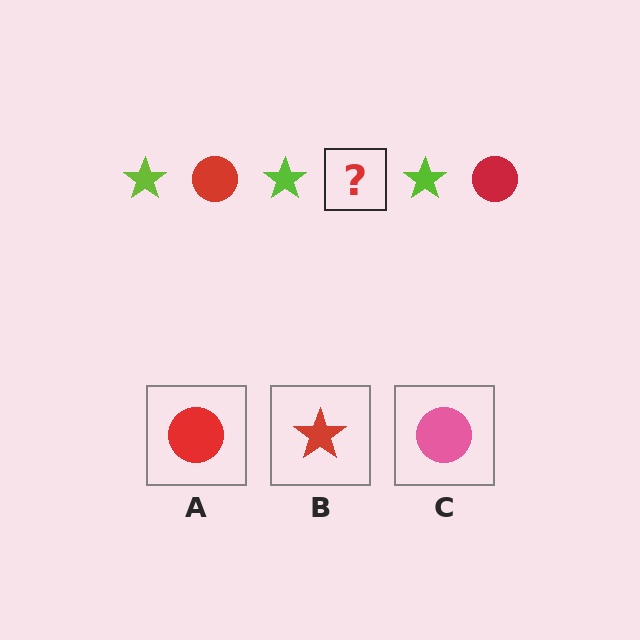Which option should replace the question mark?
Option A.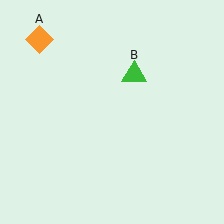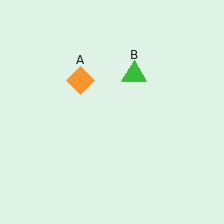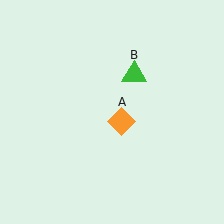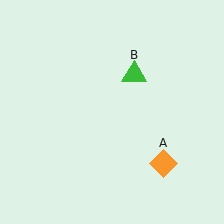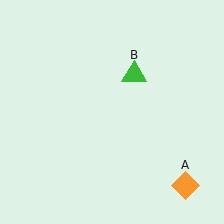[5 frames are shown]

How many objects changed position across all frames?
1 object changed position: orange diamond (object A).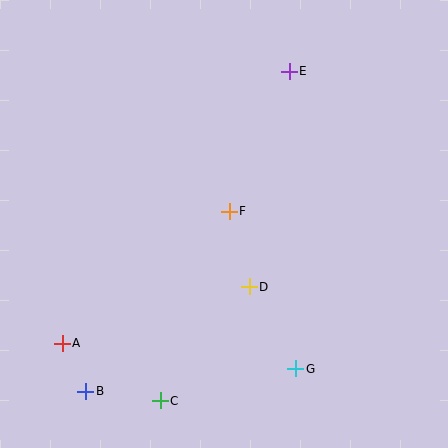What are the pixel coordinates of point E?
Point E is at (289, 71).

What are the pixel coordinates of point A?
Point A is at (62, 343).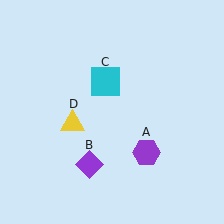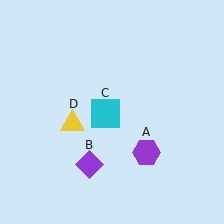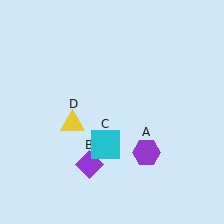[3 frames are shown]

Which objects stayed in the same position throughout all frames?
Purple hexagon (object A) and purple diamond (object B) and yellow triangle (object D) remained stationary.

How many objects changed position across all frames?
1 object changed position: cyan square (object C).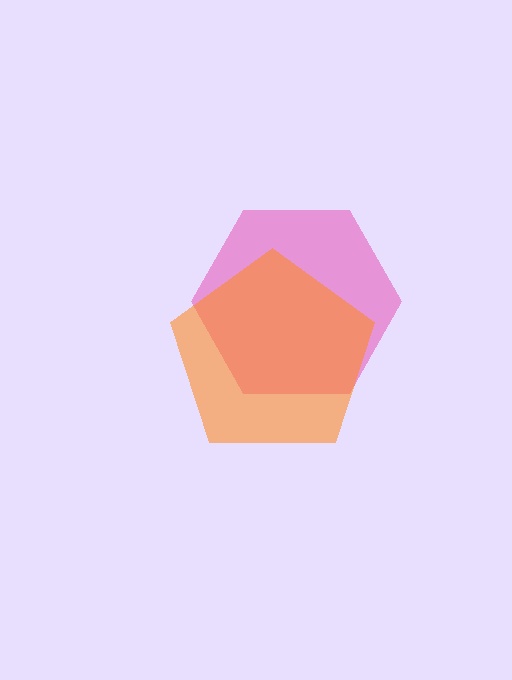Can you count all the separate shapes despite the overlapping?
Yes, there are 2 separate shapes.